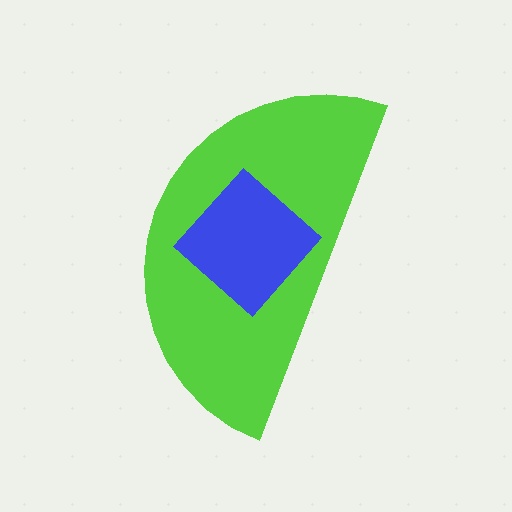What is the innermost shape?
The blue diamond.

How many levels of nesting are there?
2.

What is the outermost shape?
The lime semicircle.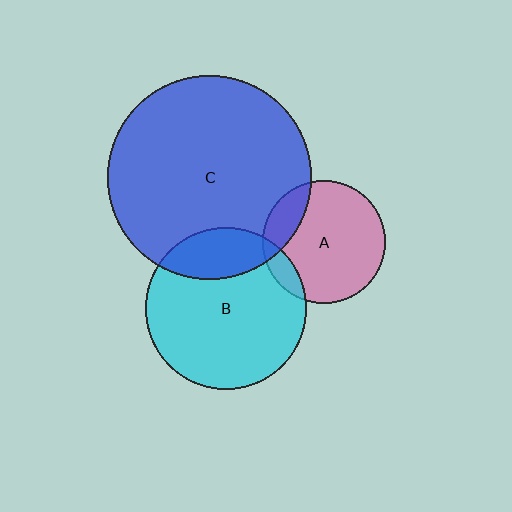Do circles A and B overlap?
Yes.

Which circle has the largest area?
Circle C (blue).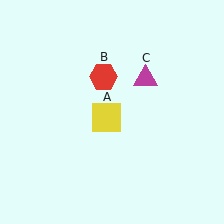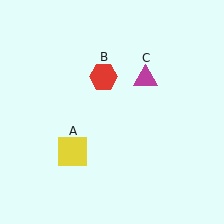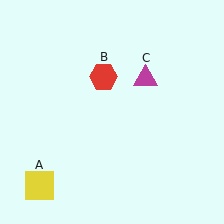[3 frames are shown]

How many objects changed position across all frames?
1 object changed position: yellow square (object A).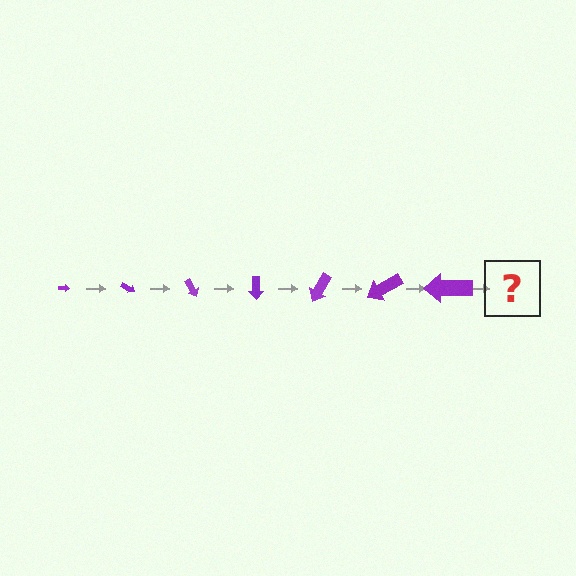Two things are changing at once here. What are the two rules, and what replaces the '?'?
The two rules are that the arrow grows larger each step and it rotates 30 degrees each step. The '?' should be an arrow, larger than the previous one and rotated 210 degrees from the start.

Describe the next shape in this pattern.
It should be an arrow, larger than the previous one and rotated 210 degrees from the start.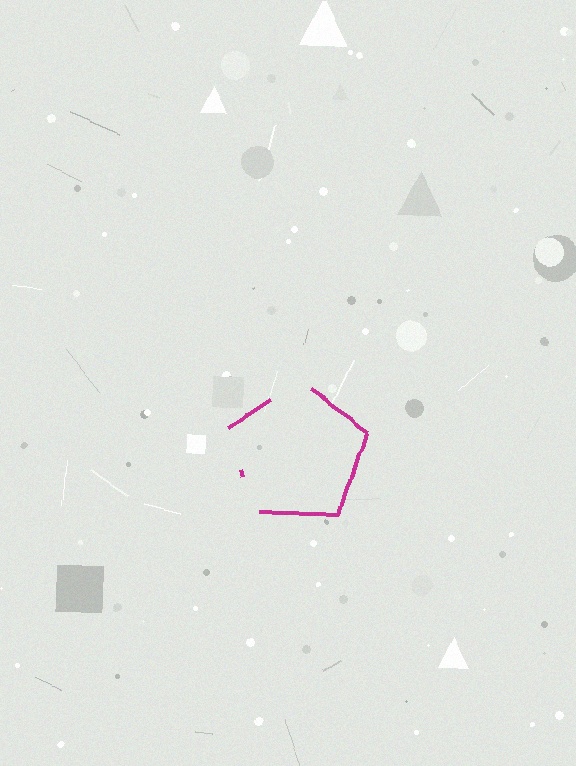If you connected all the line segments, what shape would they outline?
They would outline a pentagon.